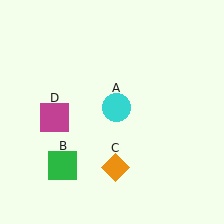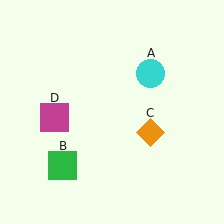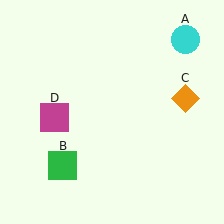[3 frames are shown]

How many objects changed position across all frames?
2 objects changed position: cyan circle (object A), orange diamond (object C).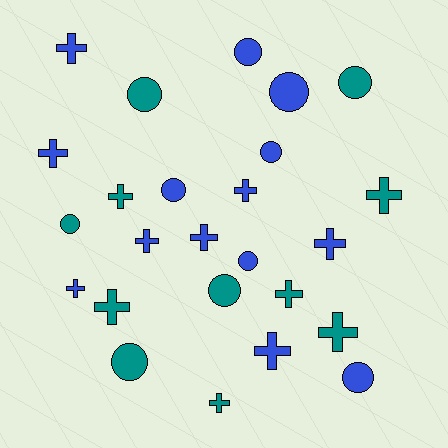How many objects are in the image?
There are 25 objects.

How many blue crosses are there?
There are 8 blue crosses.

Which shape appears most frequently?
Cross, with 14 objects.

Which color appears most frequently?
Blue, with 14 objects.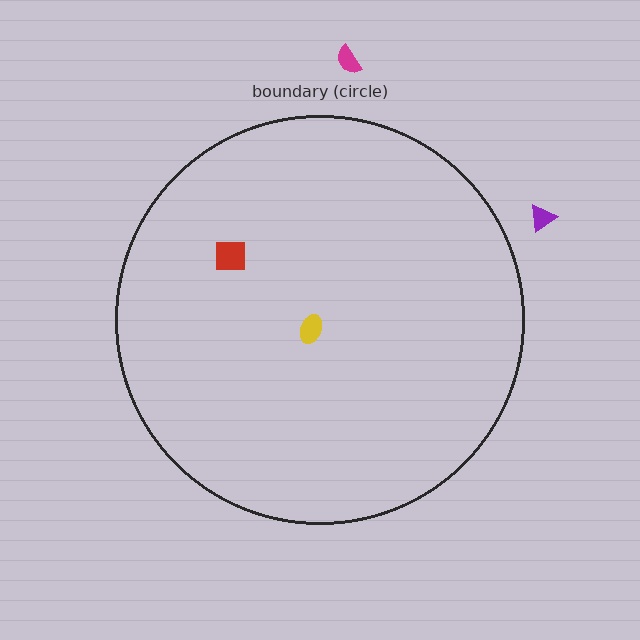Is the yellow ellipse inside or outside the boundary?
Inside.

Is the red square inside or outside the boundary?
Inside.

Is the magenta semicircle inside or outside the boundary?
Outside.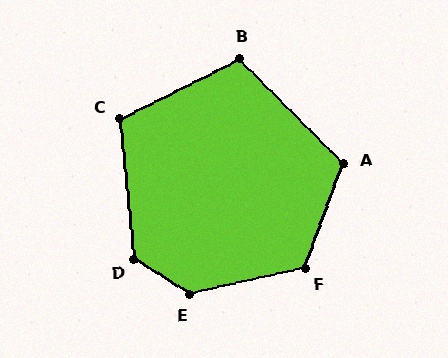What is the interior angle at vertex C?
Approximately 111 degrees (obtuse).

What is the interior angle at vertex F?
Approximately 123 degrees (obtuse).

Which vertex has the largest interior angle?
E, at approximately 135 degrees.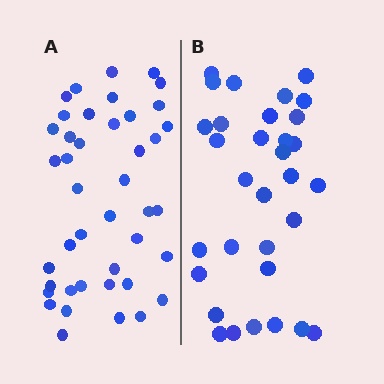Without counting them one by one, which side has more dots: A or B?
Region A (the left region) has more dots.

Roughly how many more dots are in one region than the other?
Region A has roughly 10 or so more dots than region B.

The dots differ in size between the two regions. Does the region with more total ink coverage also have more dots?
No. Region B has more total ink coverage because its dots are larger, but region A actually contains more individual dots. Total area can be misleading — the number of items is what matters here.